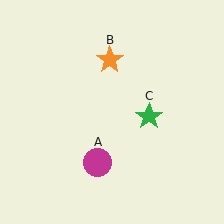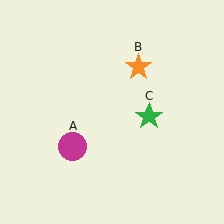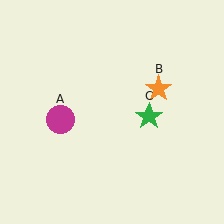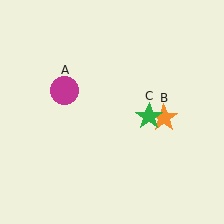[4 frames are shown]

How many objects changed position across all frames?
2 objects changed position: magenta circle (object A), orange star (object B).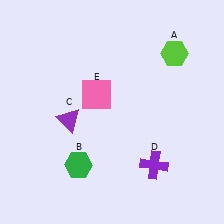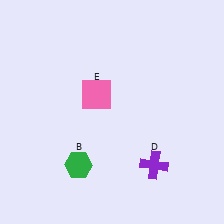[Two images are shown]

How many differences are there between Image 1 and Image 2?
There are 2 differences between the two images.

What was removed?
The purple triangle (C), the lime hexagon (A) were removed in Image 2.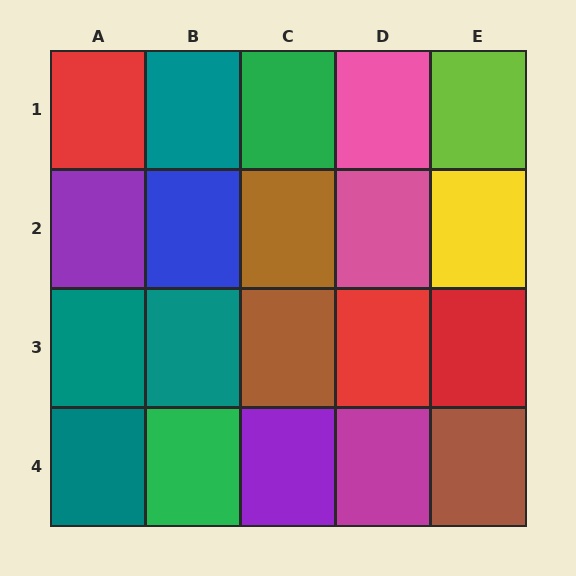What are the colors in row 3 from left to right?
Teal, teal, brown, red, red.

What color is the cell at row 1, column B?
Teal.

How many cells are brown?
3 cells are brown.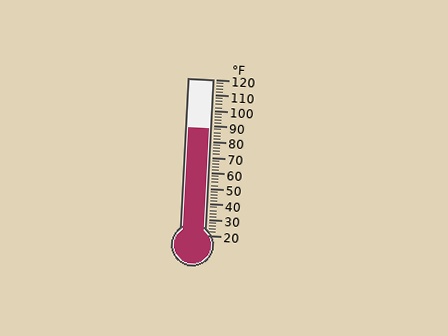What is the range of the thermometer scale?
The thermometer scale ranges from 20°F to 120°F.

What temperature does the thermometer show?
The thermometer shows approximately 88°F.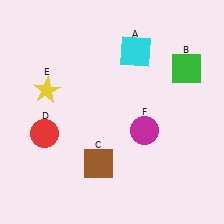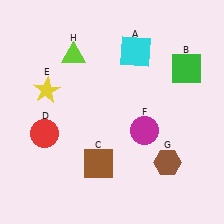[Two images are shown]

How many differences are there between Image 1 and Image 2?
There are 2 differences between the two images.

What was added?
A brown hexagon (G), a lime triangle (H) were added in Image 2.